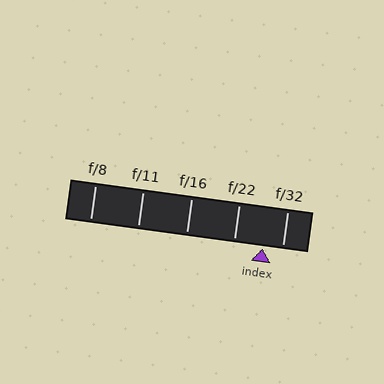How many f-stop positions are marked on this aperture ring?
There are 5 f-stop positions marked.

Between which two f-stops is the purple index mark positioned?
The index mark is between f/22 and f/32.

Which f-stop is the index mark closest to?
The index mark is closest to f/32.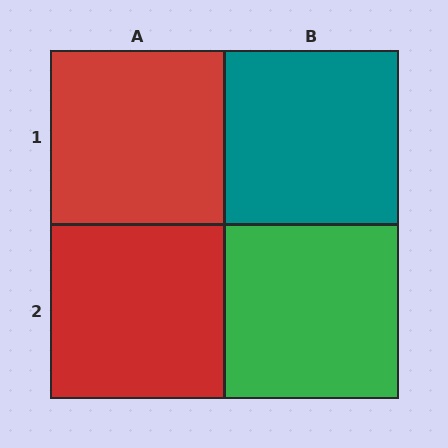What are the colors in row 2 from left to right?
Red, green.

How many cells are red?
2 cells are red.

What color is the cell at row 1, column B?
Teal.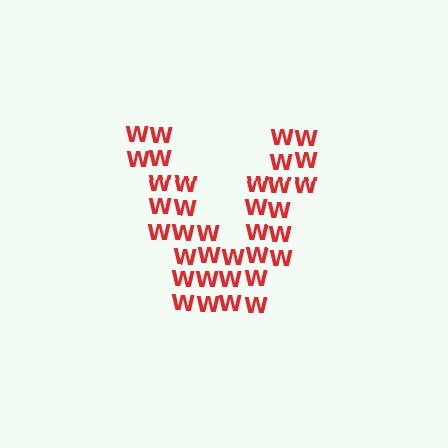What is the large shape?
The large shape is the letter V.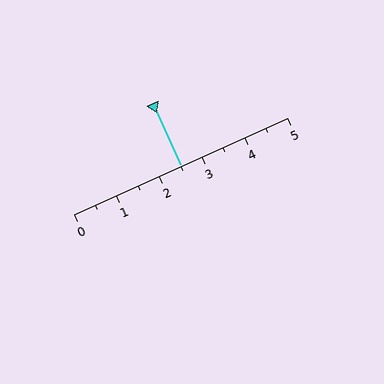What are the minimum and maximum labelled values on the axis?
The axis runs from 0 to 5.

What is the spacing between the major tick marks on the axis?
The major ticks are spaced 1 apart.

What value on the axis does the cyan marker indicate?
The marker indicates approximately 2.5.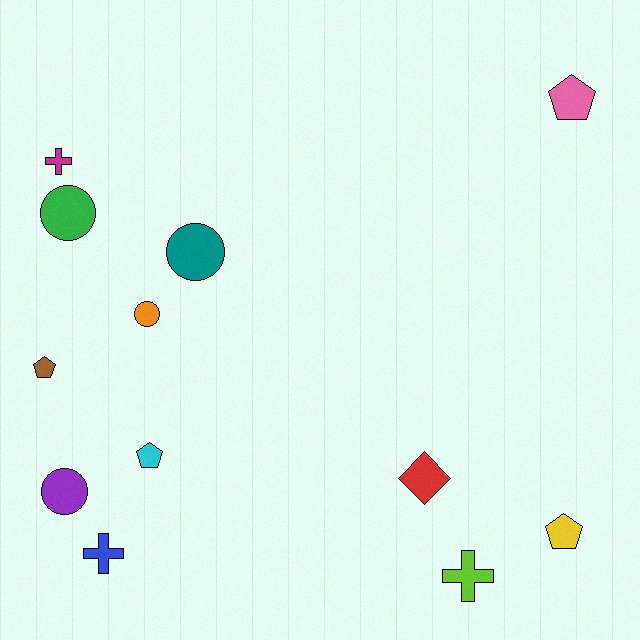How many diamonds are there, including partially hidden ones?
There is 1 diamond.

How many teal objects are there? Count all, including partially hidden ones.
There is 1 teal object.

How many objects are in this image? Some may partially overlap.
There are 12 objects.